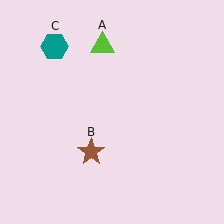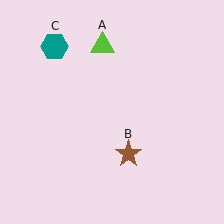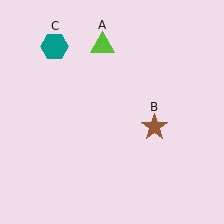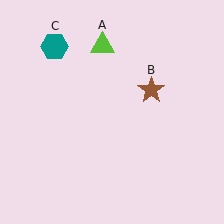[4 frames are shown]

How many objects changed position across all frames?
1 object changed position: brown star (object B).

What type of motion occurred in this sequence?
The brown star (object B) rotated counterclockwise around the center of the scene.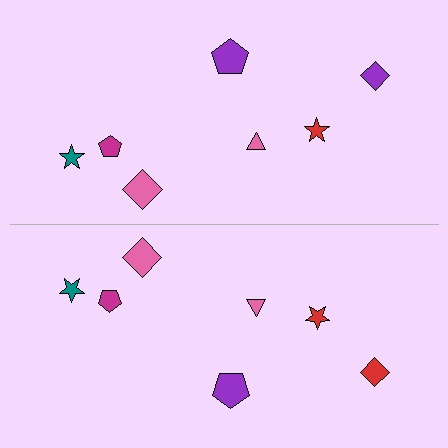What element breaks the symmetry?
The red diamond on the bottom side breaks the symmetry — its mirror counterpart is purple.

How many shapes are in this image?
There are 14 shapes in this image.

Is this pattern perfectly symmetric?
No, the pattern is not perfectly symmetric. The red diamond on the bottom side breaks the symmetry — its mirror counterpart is purple.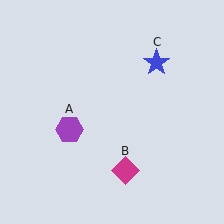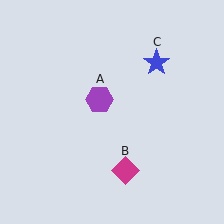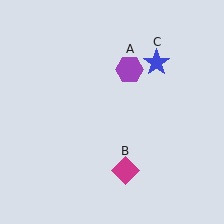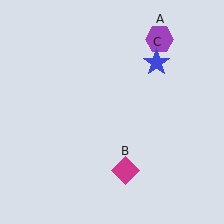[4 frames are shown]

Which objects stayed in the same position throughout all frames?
Magenta diamond (object B) and blue star (object C) remained stationary.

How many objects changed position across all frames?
1 object changed position: purple hexagon (object A).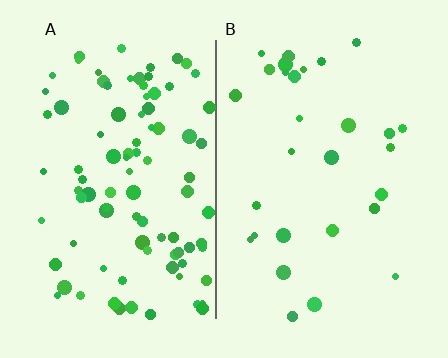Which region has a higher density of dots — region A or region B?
A (the left).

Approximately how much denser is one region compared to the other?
Approximately 3.2× — region A over region B.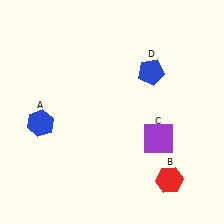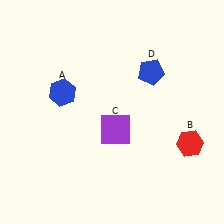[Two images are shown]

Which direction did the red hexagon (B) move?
The red hexagon (B) moved up.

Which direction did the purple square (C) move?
The purple square (C) moved left.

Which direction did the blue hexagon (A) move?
The blue hexagon (A) moved up.